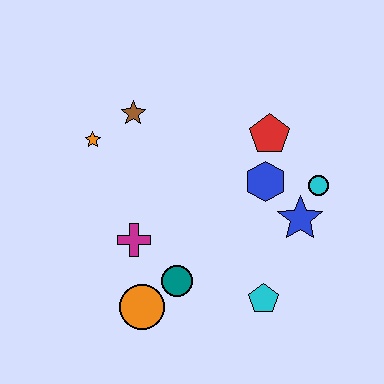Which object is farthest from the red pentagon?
The orange circle is farthest from the red pentagon.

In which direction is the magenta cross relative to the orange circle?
The magenta cross is above the orange circle.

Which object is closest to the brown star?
The orange star is closest to the brown star.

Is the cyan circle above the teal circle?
Yes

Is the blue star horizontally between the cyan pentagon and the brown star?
No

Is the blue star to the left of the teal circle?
No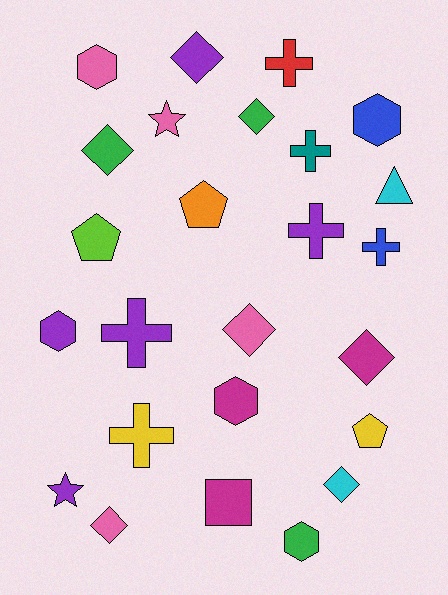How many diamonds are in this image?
There are 7 diamonds.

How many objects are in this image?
There are 25 objects.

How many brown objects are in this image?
There are no brown objects.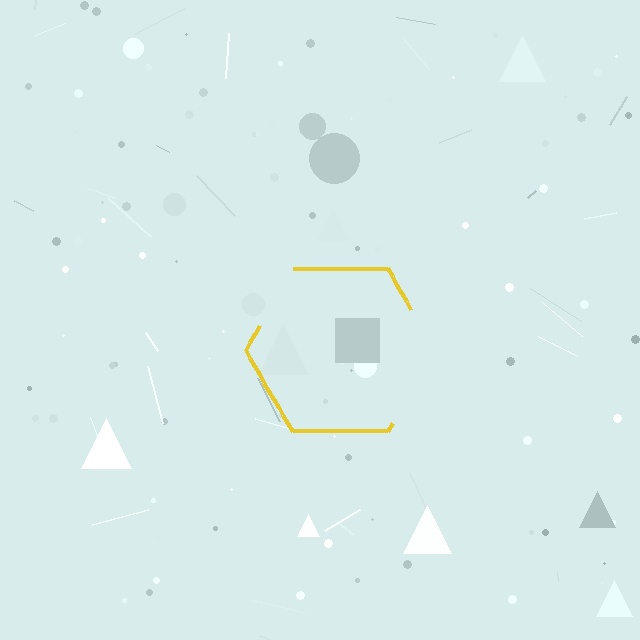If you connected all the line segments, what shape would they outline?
They would outline a hexagon.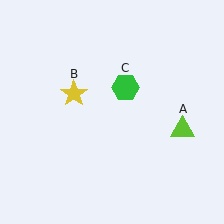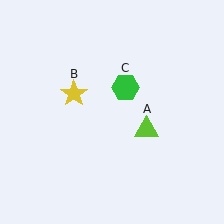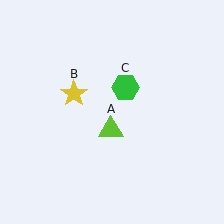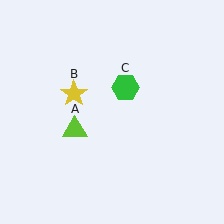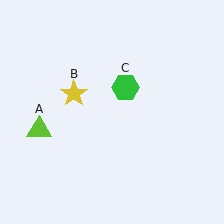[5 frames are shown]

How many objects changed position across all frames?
1 object changed position: lime triangle (object A).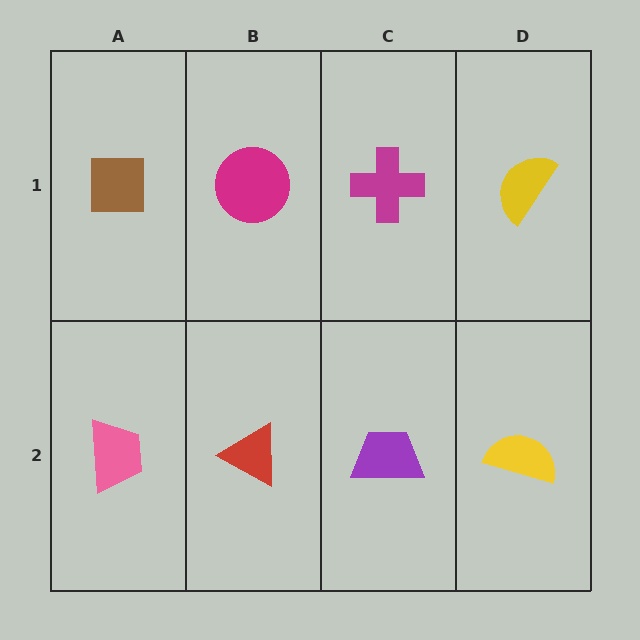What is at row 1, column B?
A magenta circle.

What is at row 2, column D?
A yellow semicircle.